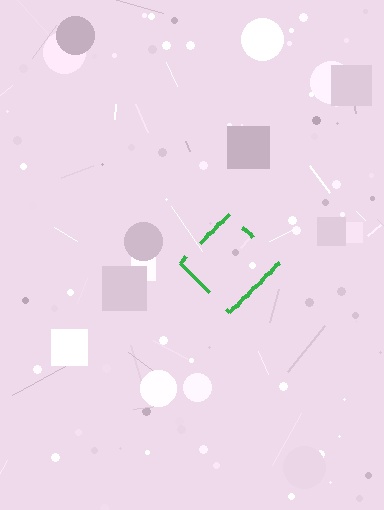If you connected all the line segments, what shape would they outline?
They would outline a diamond.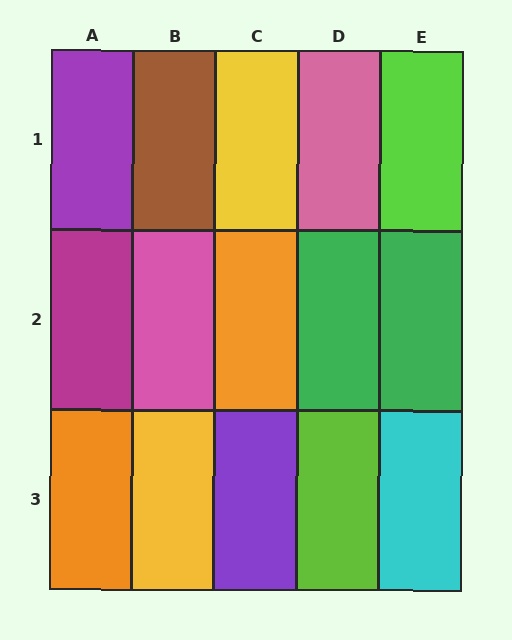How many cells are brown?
1 cell is brown.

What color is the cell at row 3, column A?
Orange.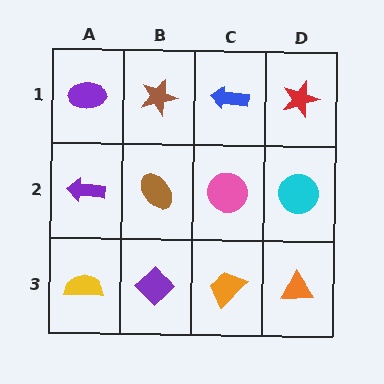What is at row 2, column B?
A brown ellipse.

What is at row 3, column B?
A purple diamond.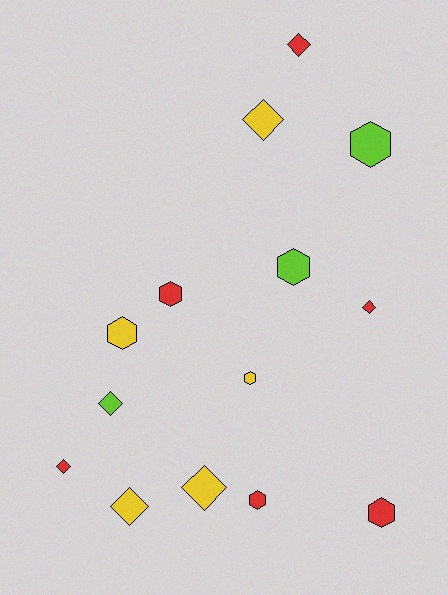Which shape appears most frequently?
Diamond, with 7 objects.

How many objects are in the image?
There are 14 objects.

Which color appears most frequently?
Red, with 6 objects.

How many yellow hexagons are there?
There are 2 yellow hexagons.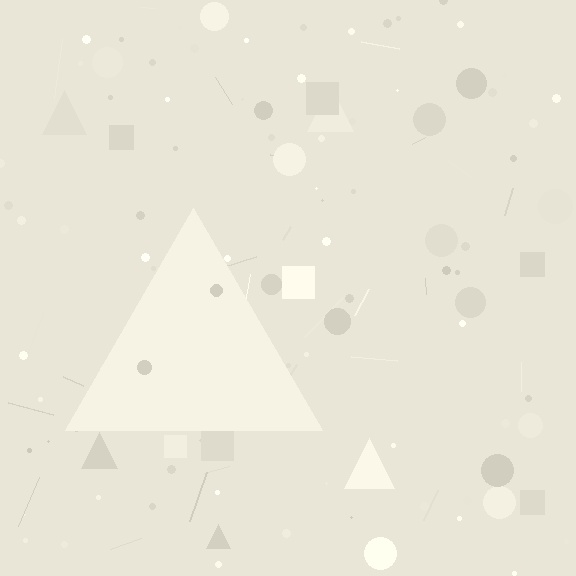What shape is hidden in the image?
A triangle is hidden in the image.